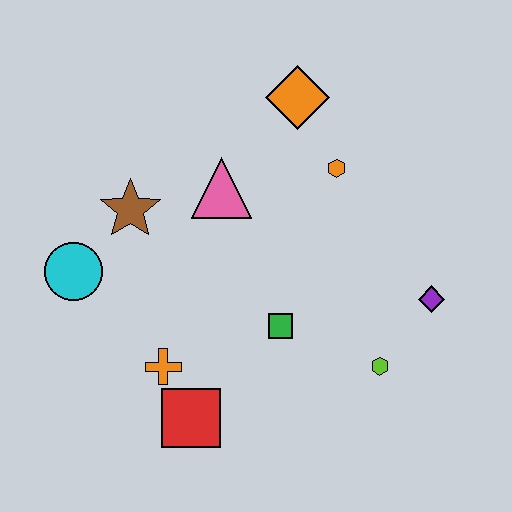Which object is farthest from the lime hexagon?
The cyan circle is farthest from the lime hexagon.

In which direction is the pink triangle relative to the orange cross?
The pink triangle is above the orange cross.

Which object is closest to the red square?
The orange cross is closest to the red square.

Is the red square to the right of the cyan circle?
Yes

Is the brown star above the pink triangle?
No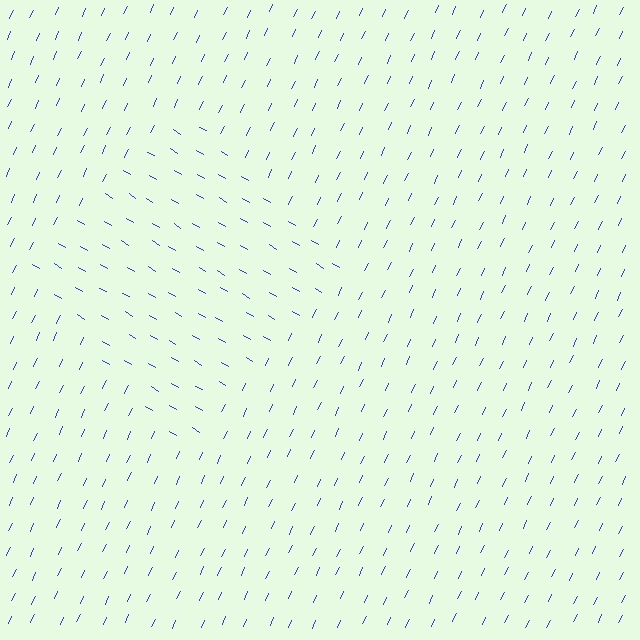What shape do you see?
I see a diamond.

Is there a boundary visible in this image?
Yes, there is a texture boundary formed by a change in line orientation.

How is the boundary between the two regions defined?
The boundary is defined purely by a change in line orientation (approximately 84 degrees difference). All lines are the same color and thickness.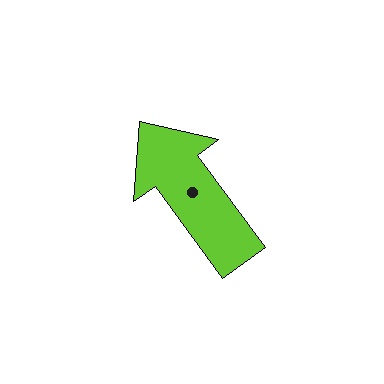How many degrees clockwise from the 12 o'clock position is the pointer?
Approximately 324 degrees.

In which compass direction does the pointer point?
Northwest.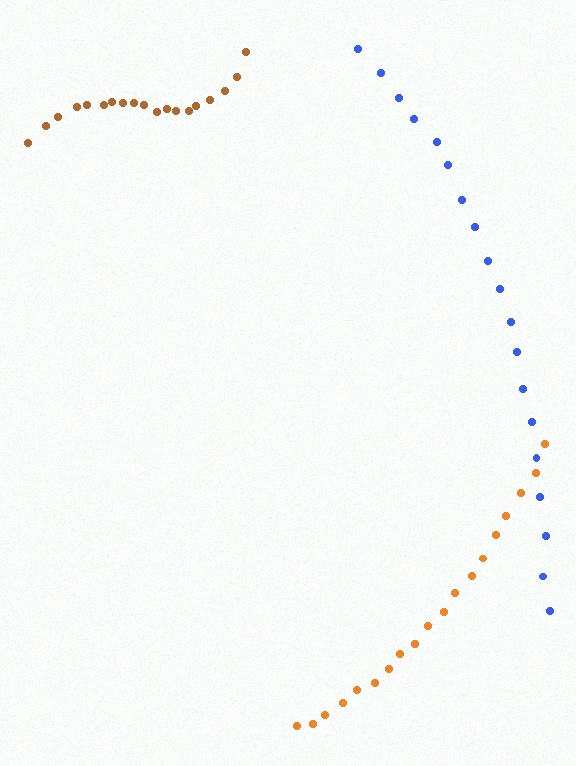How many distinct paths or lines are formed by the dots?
There are 3 distinct paths.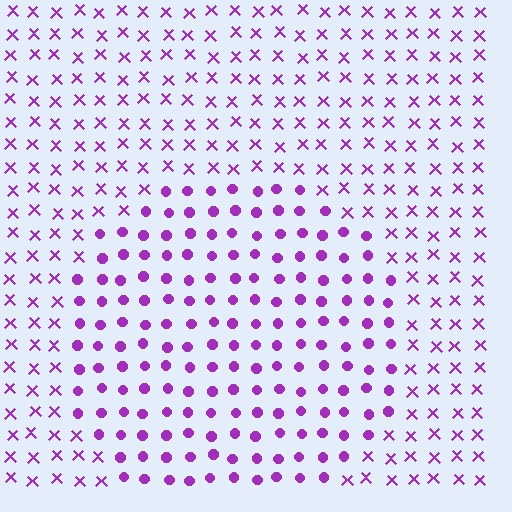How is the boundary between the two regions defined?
The boundary is defined by a change in element shape: circles inside vs. X marks outside. All elements share the same color and spacing.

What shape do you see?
I see a circle.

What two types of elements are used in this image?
The image uses circles inside the circle region and X marks outside it.